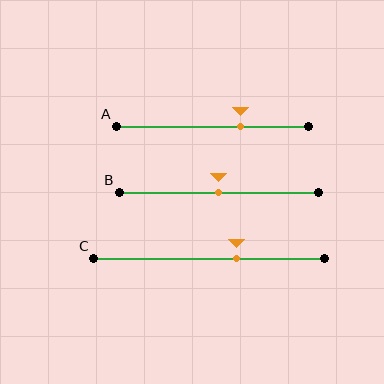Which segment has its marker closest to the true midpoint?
Segment B has its marker closest to the true midpoint.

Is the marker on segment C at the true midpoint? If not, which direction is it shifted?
No, the marker on segment C is shifted to the right by about 12% of the segment length.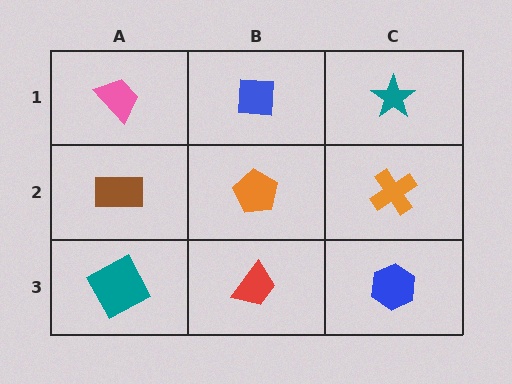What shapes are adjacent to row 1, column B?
An orange pentagon (row 2, column B), a pink trapezoid (row 1, column A), a teal star (row 1, column C).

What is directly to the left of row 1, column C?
A blue square.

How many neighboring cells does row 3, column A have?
2.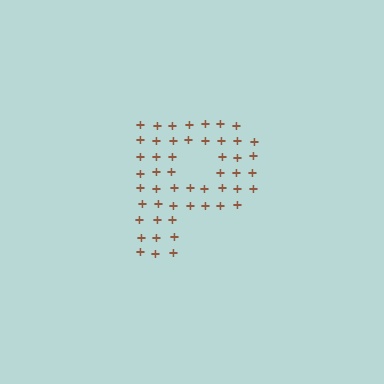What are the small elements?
The small elements are plus signs.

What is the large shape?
The large shape is the letter P.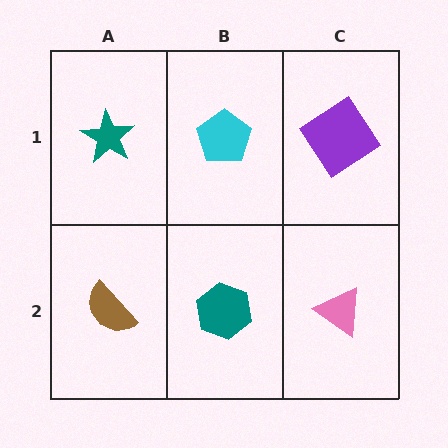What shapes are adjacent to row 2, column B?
A cyan pentagon (row 1, column B), a brown semicircle (row 2, column A), a pink triangle (row 2, column C).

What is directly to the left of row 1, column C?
A cyan pentagon.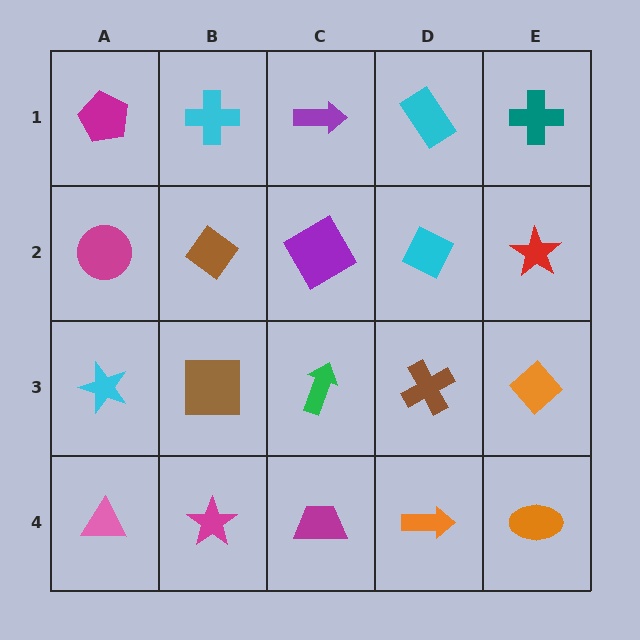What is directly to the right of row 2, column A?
A brown diamond.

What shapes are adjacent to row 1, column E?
A red star (row 2, column E), a cyan rectangle (row 1, column D).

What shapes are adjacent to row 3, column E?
A red star (row 2, column E), an orange ellipse (row 4, column E), a brown cross (row 3, column D).